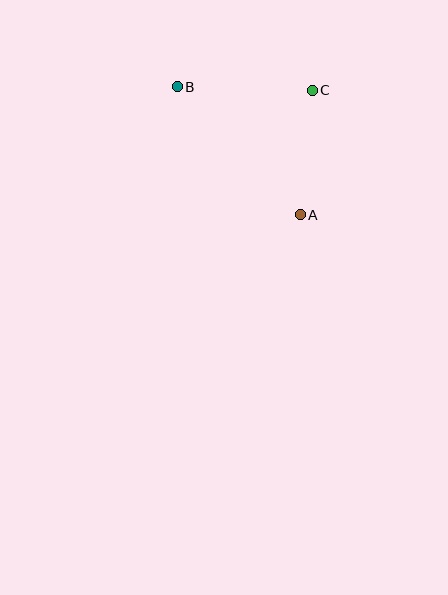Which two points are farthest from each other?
Points A and B are farthest from each other.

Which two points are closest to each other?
Points A and C are closest to each other.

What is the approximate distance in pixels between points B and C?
The distance between B and C is approximately 135 pixels.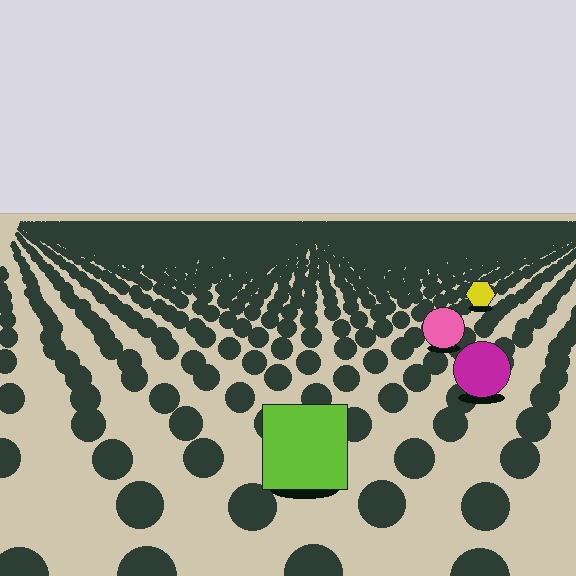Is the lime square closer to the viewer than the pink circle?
Yes. The lime square is closer — you can tell from the texture gradient: the ground texture is coarser near it.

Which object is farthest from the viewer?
The yellow hexagon is farthest from the viewer. It appears smaller and the ground texture around it is denser.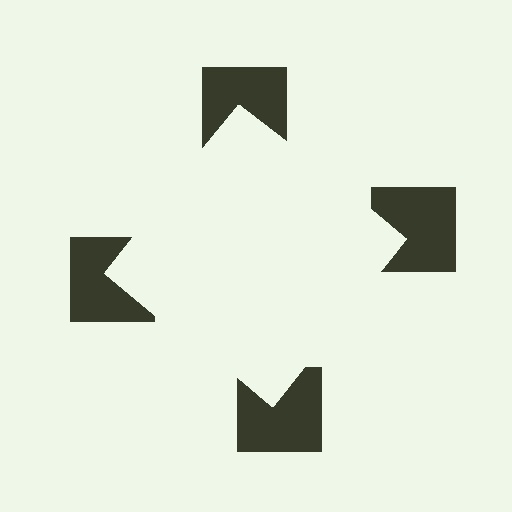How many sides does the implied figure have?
4 sides.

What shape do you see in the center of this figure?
An illusory square — its edges are inferred from the aligned wedge cuts in the notched squares, not physically drawn.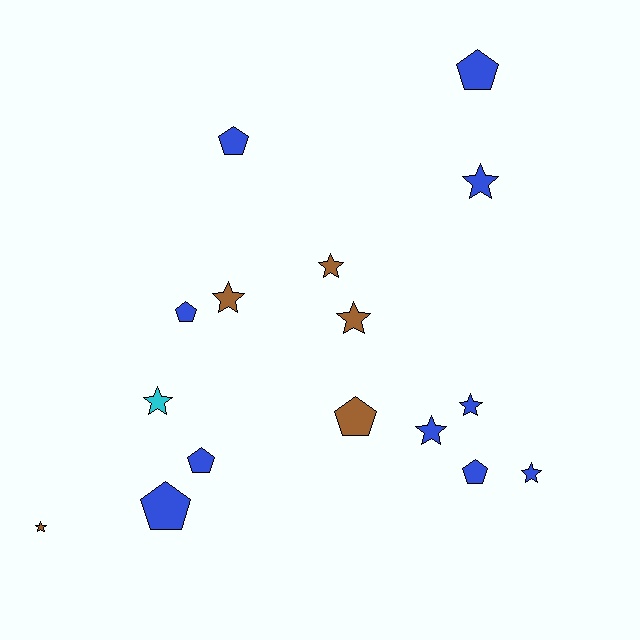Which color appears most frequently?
Blue, with 10 objects.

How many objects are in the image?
There are 16 objects.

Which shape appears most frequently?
Star, with 9 objects.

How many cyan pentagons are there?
There are no cyan pentagons.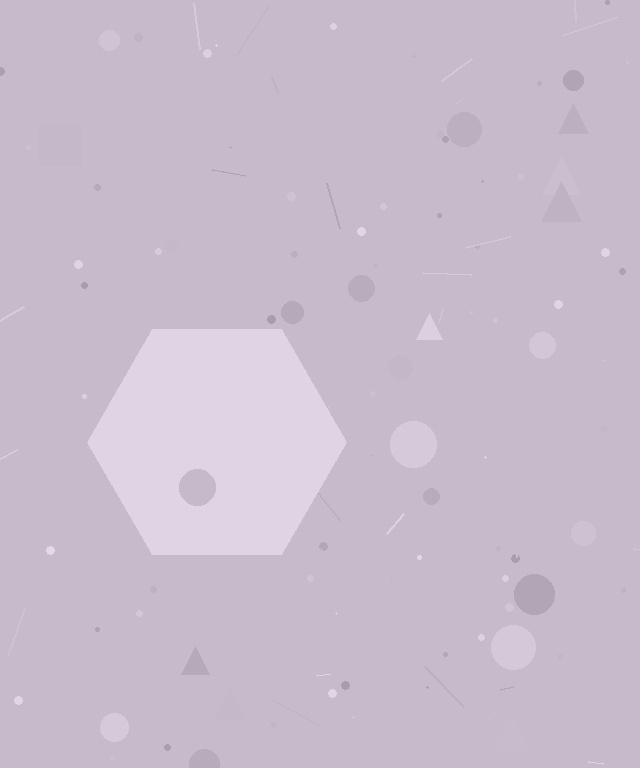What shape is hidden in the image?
A hexagon is hidden in the image.